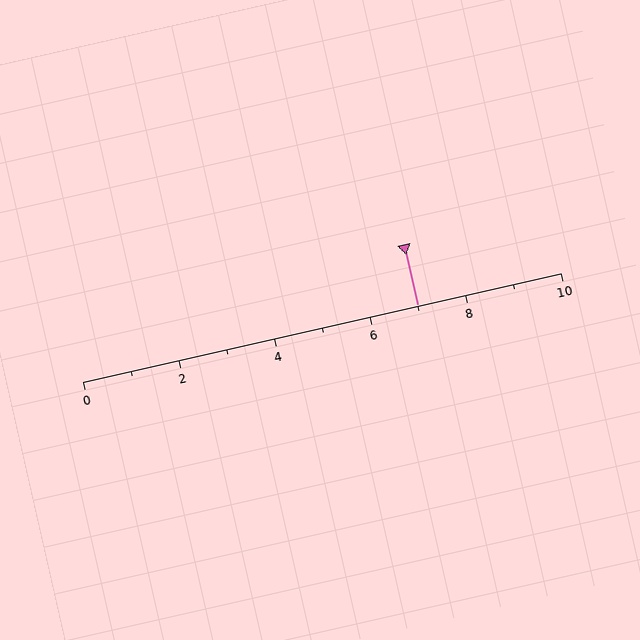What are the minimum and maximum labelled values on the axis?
The axis runs from 0 to 10.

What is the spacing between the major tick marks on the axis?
The major ticks are spaced 2 apart.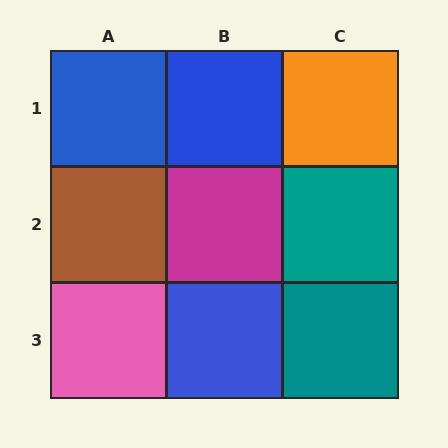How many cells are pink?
1 cell is pink.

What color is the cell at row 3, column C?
Teal.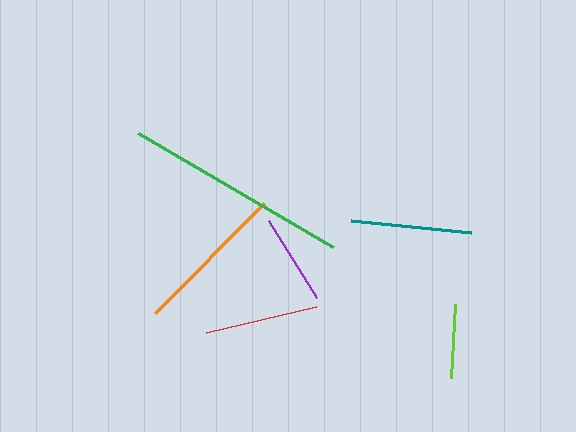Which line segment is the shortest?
The lime line is the shortest at approximately 74 pixels.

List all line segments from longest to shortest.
From longest to shortest: green, orange, teal, red, purple, lime.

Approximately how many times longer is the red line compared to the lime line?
The red line is approximately 1.5 times the length of the lime line.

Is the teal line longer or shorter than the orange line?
The orange line is longer than the teal line.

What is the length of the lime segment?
The lime segment is approximately 74 pixels long.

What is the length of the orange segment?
The orange segment is approximately 155 pixels long.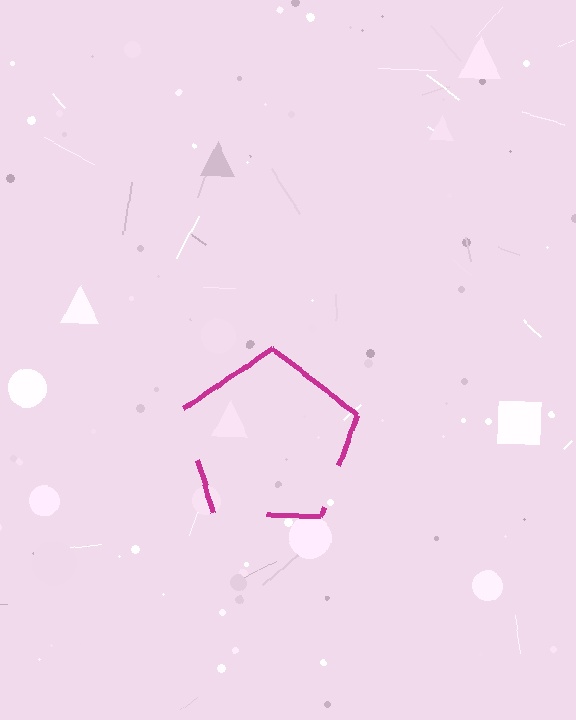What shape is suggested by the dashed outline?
The dashed outline suggests a pentagon.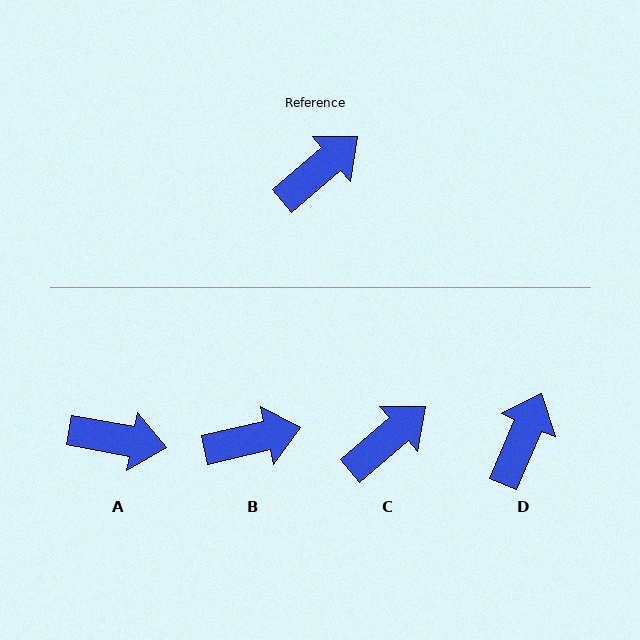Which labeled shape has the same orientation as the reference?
C.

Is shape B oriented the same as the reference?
No, it is off by about 27 degrees.